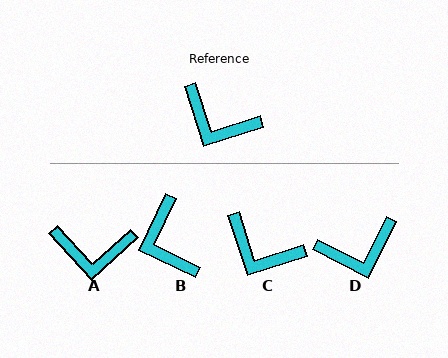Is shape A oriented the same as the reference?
No, it is off by about 24 degrees.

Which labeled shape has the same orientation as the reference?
C.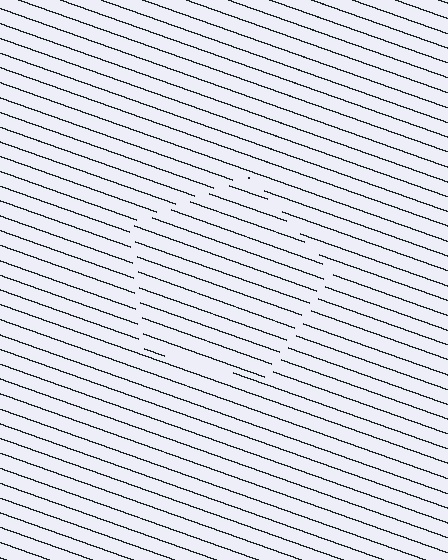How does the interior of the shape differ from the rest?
The interior of the shape contains the same grating, shifted by half a period — the contour is defined by the phase discontinuity where line-ends from the inner and outer gratings abut.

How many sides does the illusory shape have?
5 sides — the line-ends trace a pentagon.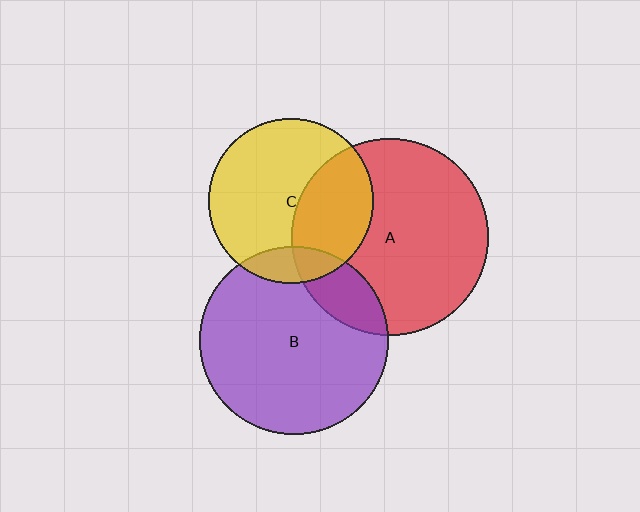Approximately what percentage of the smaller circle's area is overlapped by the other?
Approximately 15%.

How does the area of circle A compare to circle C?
Approximately 1.4 times.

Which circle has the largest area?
Circle A (red).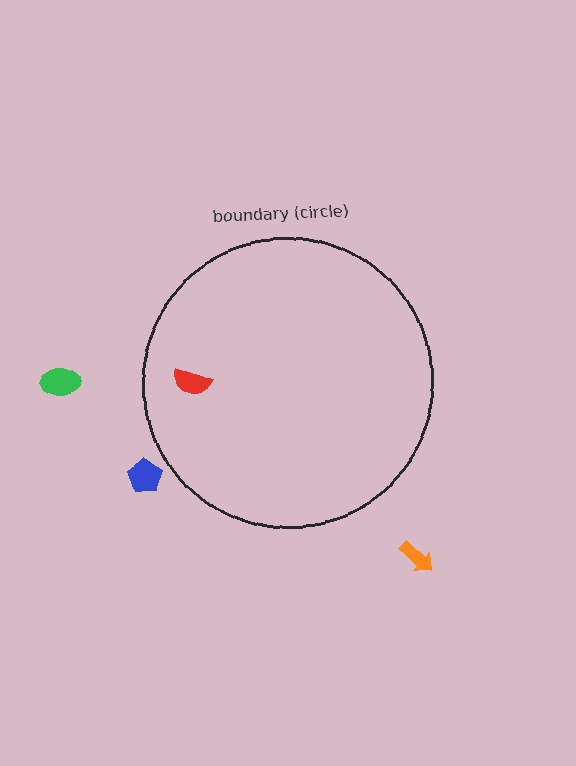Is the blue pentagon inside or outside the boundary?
Outside.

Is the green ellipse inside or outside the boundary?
Outside.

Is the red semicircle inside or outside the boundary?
Inside.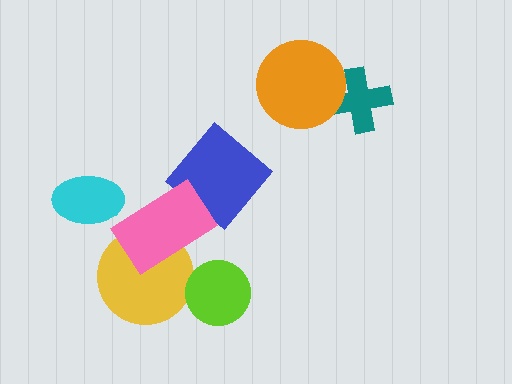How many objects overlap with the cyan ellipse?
0 objects overlap with the cyan ellipse.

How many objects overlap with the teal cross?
1 object overlaps with the teal cross.